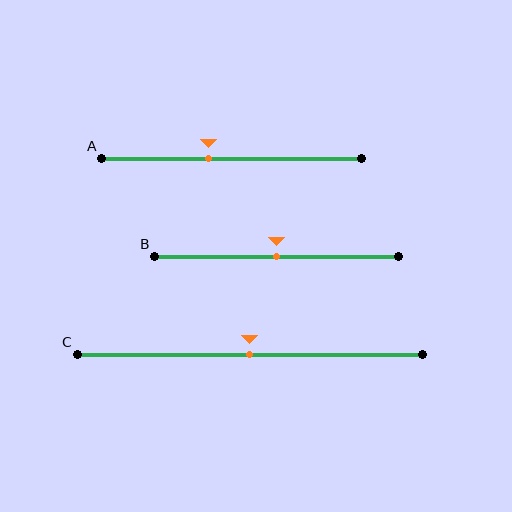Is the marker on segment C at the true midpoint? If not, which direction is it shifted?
Yes, the marker on segment C is at the true midpoint.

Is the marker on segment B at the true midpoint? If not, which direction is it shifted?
Yes, the marker on segment B is at the true midpoint.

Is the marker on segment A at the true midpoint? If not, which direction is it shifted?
No, the marker on segment A is shifted to the left by about 9% of the segment length.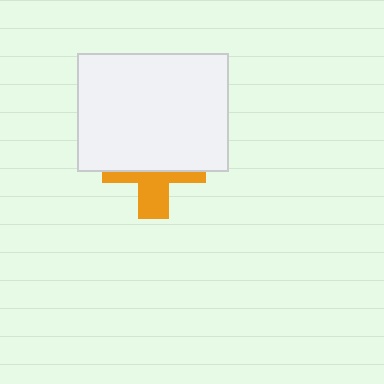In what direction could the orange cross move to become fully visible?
The orange cross could move down. That would shift it out from behind the white rectangle entirely.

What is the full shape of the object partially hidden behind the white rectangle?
The partially hidden object is an orange cross.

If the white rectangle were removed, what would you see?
You would see the complete orange cross.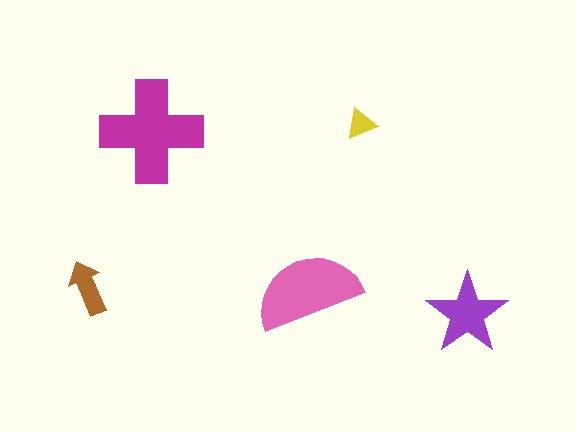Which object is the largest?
The magenta cross.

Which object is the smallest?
The yellow triangle.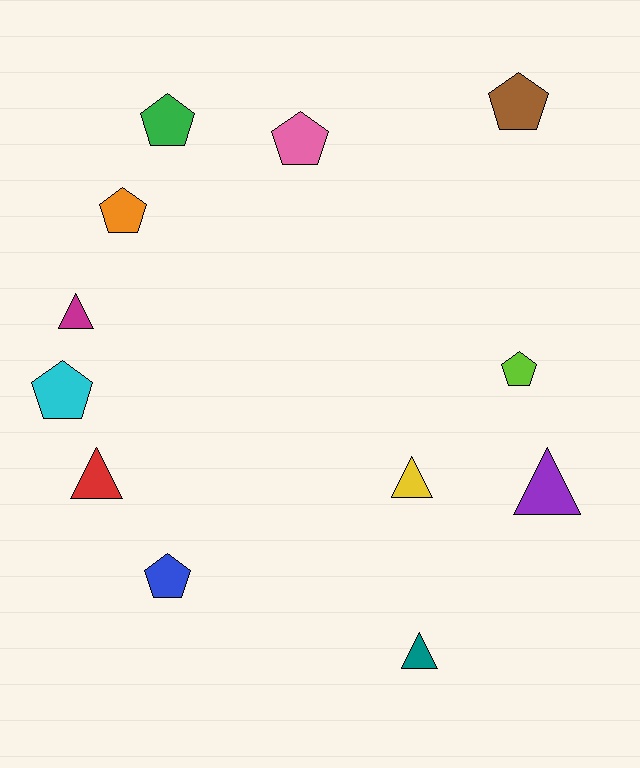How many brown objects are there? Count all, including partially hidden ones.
There is 1 brown object.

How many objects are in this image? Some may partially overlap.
There are 12 objects.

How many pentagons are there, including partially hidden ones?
There are 7 pentagons.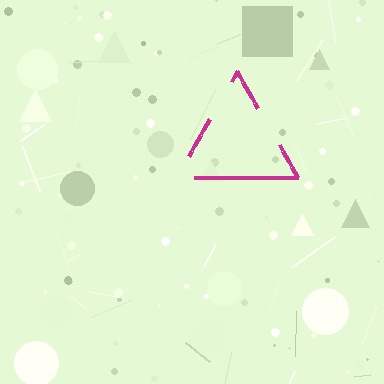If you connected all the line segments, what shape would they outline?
They would outline a triangle.